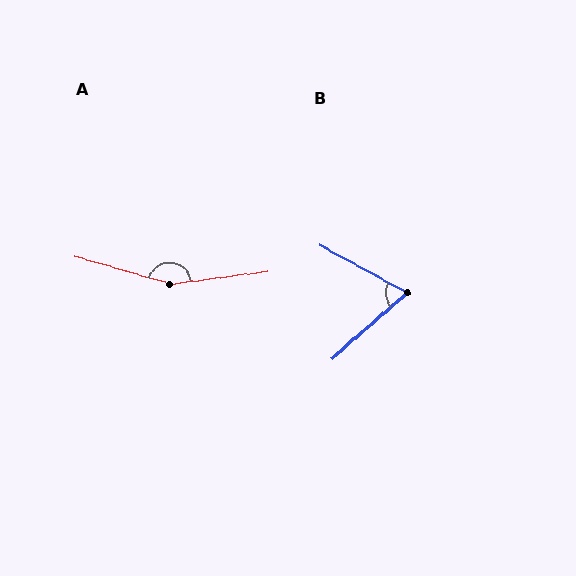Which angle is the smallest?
B, at approximately 70 degrees.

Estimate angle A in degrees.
Approximately 156 degrees.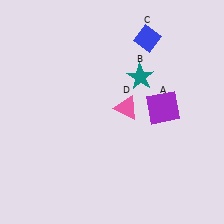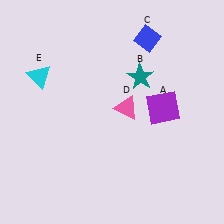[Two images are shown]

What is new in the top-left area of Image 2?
A cyan triangle (E) was added in the top-left area of Image 2.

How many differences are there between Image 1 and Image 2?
There is 1 difference between the two images.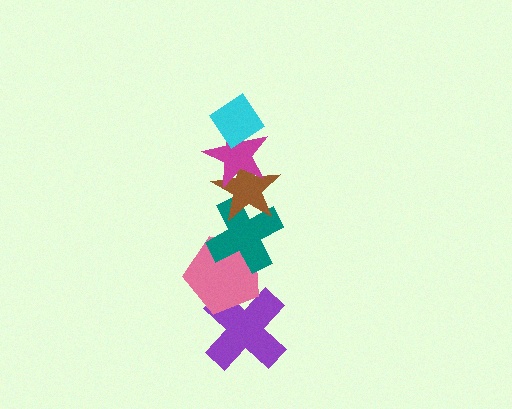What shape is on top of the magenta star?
The cyan diamond is on top of the magenta star.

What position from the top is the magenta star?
The magenta star is 2nd from the top.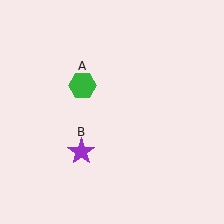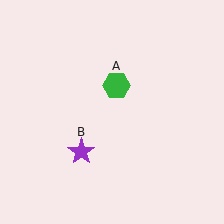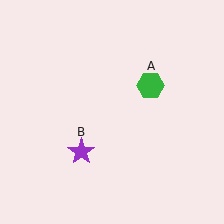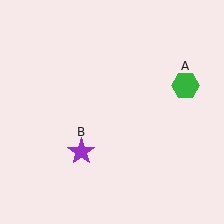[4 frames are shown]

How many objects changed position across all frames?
1 object changed position: green hexagon (object A).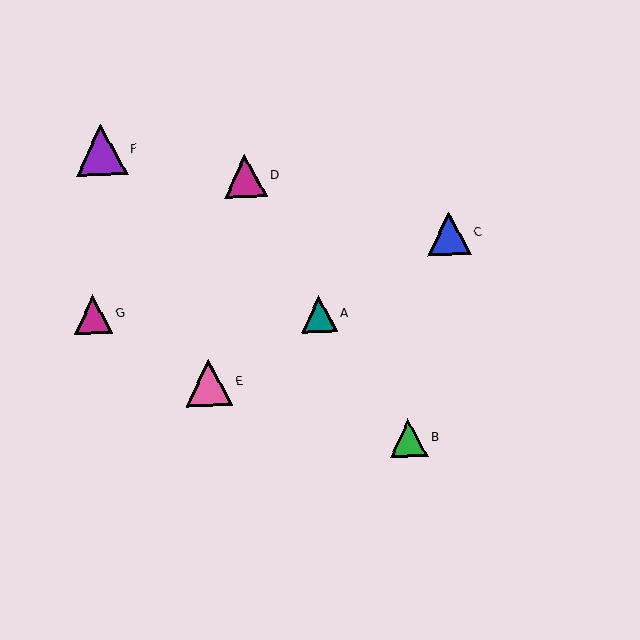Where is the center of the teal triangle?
The center of the teal triangle is at (319, 314).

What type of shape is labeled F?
Shape F is a purple triangle.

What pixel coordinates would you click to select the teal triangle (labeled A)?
Click at (319, 314) to select the teal triangle A.